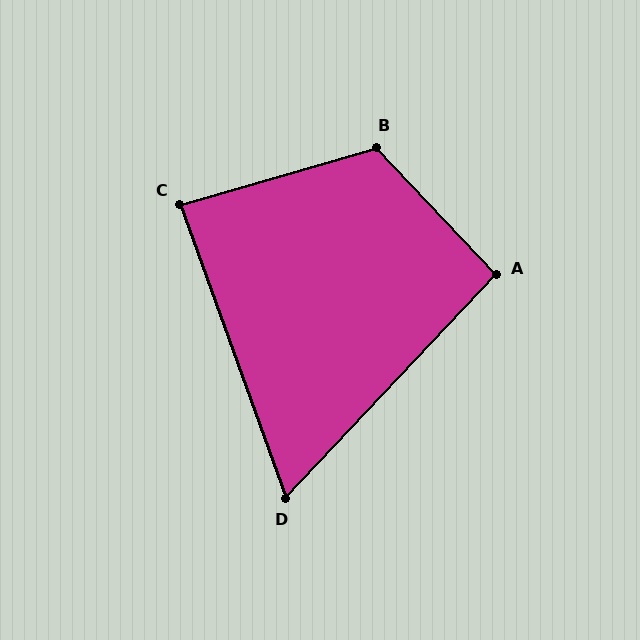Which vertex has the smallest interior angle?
D, at approximately 63 degrees.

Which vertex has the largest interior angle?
B, at approximately 117 degrees.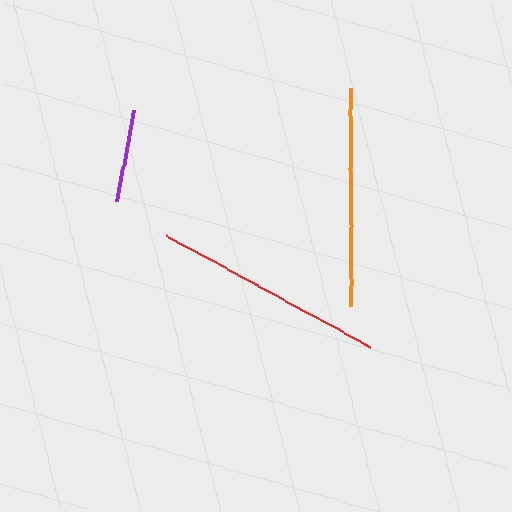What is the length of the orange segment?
The orange segment is approximately 219 pixels long.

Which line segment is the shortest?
The purple line is the shortest at approximately 92 pixels.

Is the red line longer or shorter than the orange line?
The red line is longer than the orange line.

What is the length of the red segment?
The red segment is approximately 233 pixels long.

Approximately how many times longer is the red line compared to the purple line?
The red line is approximately 2.5 times the length of the purple line.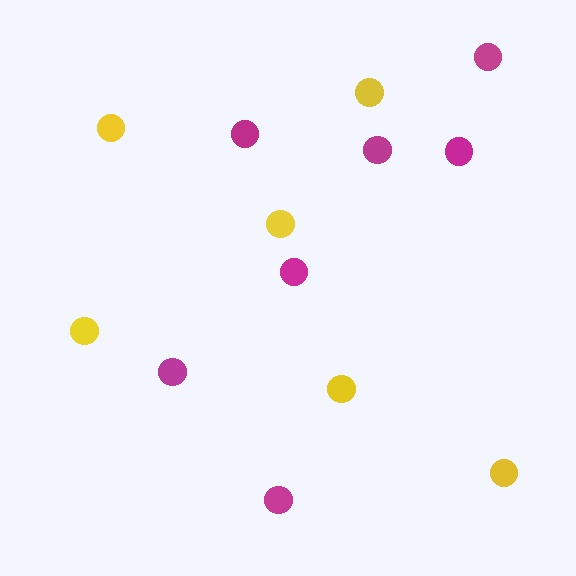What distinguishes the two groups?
There are 2 groups: one group of yellow circles (6) and one group of magenta circles (7).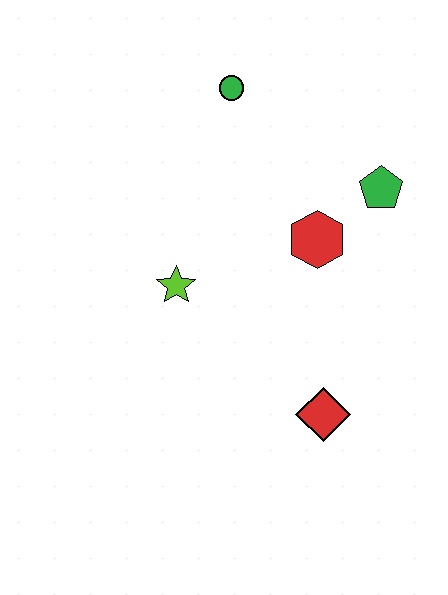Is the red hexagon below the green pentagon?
Yes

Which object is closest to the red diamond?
The red hexagon is closest to the red diamond.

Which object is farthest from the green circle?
The red diamond is farthest from the green circle.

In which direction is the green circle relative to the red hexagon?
The green circle is above the red hexagon.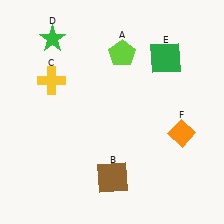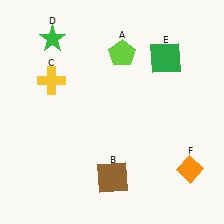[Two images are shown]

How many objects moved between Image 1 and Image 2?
1 object moved between the two images.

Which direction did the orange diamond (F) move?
The orange diamond (F) moved down.